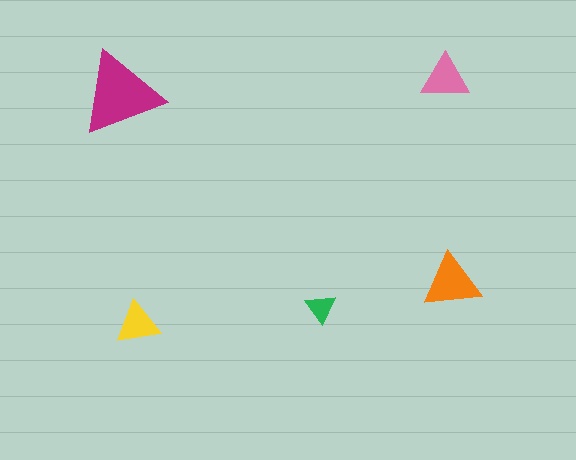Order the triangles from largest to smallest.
the magenta one, the orange one, the pink one, the yellow one, the green one.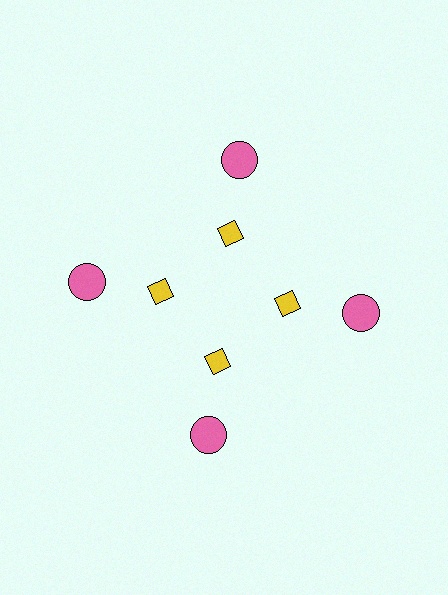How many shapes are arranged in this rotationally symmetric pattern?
There are 8 shapes, arranged in 4 groups of 2.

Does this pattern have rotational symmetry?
Yes, this pattern has 4-fold rotational symmetry. It looks the same after rotating 90 degrees around the center.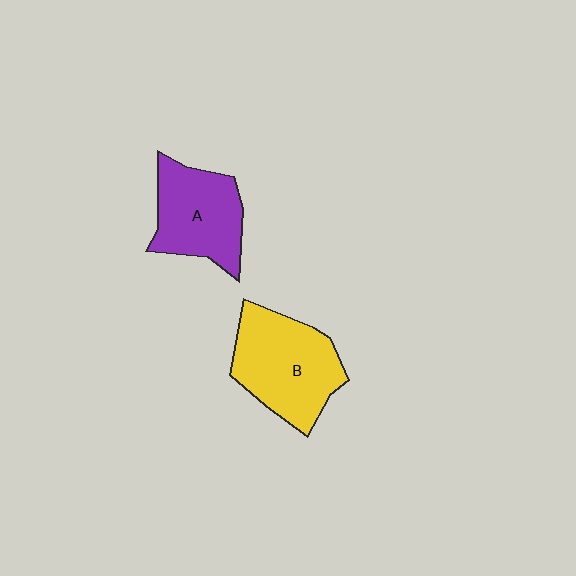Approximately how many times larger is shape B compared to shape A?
Approximately 1.2 times.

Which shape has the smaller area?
Shape A (purple).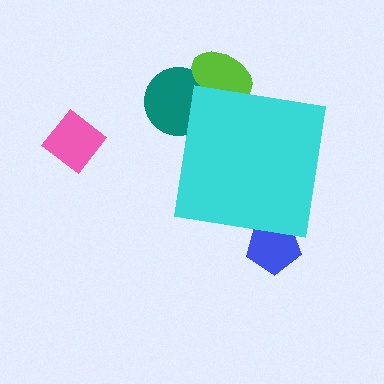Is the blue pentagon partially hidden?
Yes, the blue pentagon is partially hidden behind the cyan square.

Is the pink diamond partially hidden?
No, the pink diamond is fully visible.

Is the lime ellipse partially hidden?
Yes, the lime ellipse is partially hidden behind the cyan square.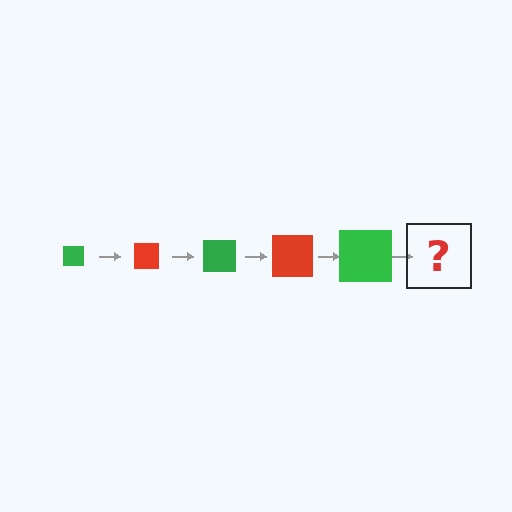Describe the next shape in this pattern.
It should be a red square, larger than the previous one.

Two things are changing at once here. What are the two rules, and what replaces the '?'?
The two rules are that the square grows larger each step and the color cycles through green and red. The '?' should be a red square, larger than the previous one.